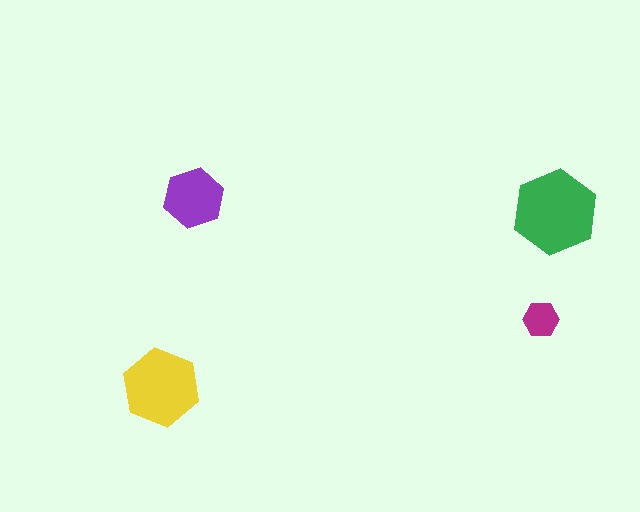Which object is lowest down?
The yellow hexagon is bottommost.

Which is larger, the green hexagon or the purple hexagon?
The green one.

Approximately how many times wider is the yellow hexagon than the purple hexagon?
About 1.5 times wider.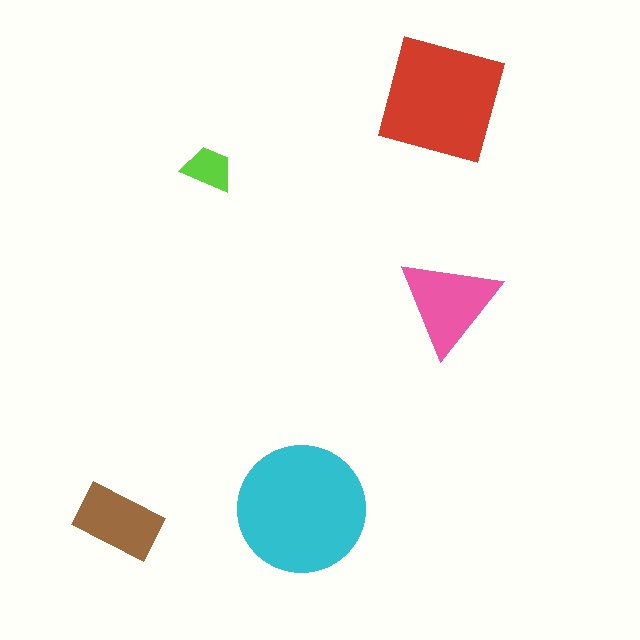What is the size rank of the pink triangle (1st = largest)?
3rd.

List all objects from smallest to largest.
The lime trapezoid, the brown rectangle, the pink triangle, the red square, the cyan circle.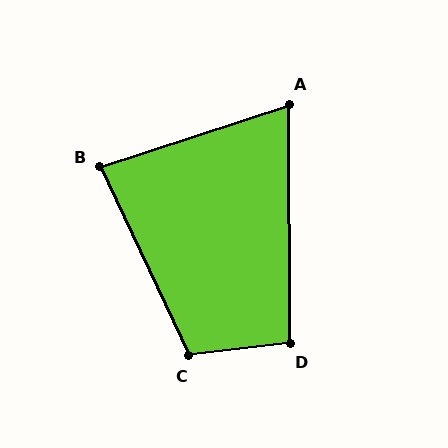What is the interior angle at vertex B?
Approximately 83 degrees (acute).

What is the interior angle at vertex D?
Approximately 97 degrees (obtuse).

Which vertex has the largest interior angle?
C, at approximately 108 degrees.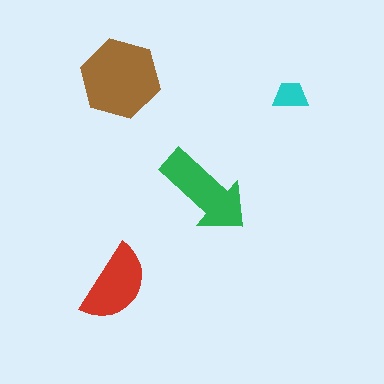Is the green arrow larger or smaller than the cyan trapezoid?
Larger.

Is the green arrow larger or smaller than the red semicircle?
Larger.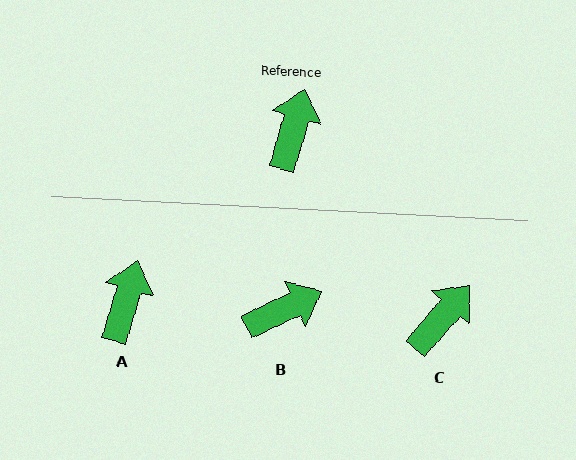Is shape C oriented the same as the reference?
No, it is off by about 25 degrees.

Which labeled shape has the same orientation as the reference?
A.